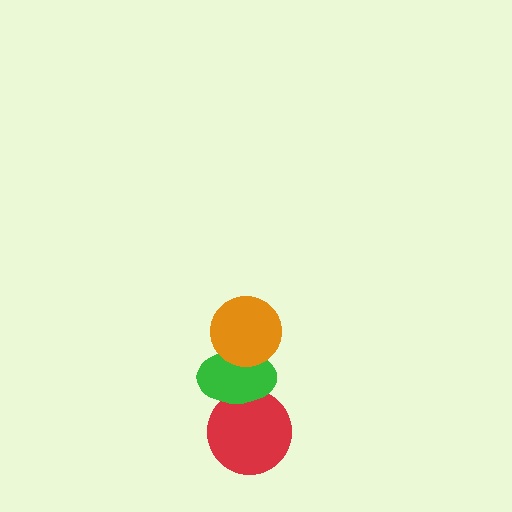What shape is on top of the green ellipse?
The orange circle is on top of the green ellipse.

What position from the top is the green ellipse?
The green ellipse is 2nd from the top.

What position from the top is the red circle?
The red circle is 3rd from the top.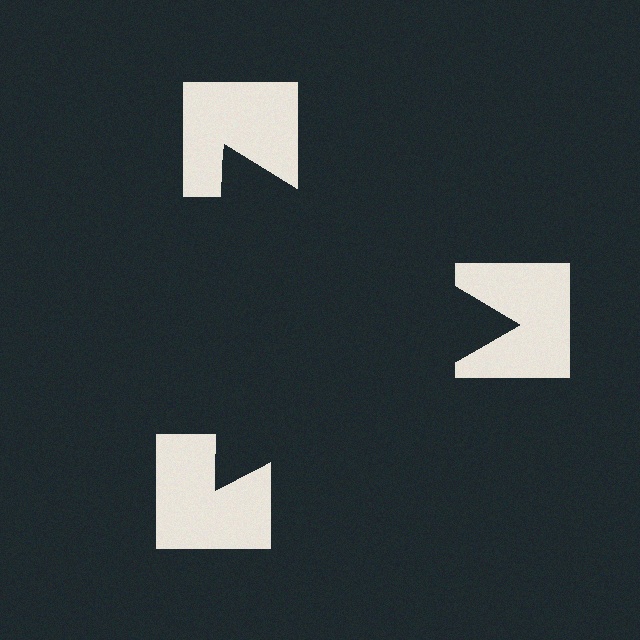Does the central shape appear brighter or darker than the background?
It typically appears slightly darker than the background, even though no actual brightness change is drawn.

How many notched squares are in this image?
There are 3 — one at each vertex of the illusory triangle.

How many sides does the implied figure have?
3 sides.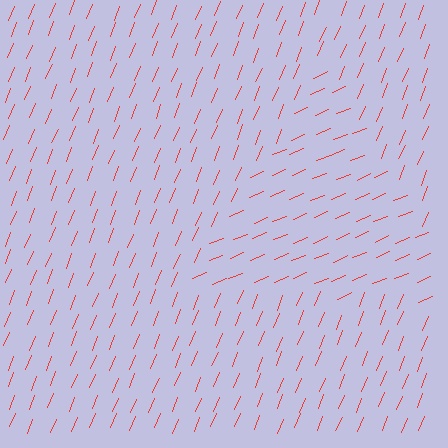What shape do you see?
I see a triangle.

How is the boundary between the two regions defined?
The boundary is defined purely by a change in line orientation (approximately 45 degrees difference). All lines are the same color and thickness.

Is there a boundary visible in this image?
Yes, there is a texture boundary formed by a change in line orientation.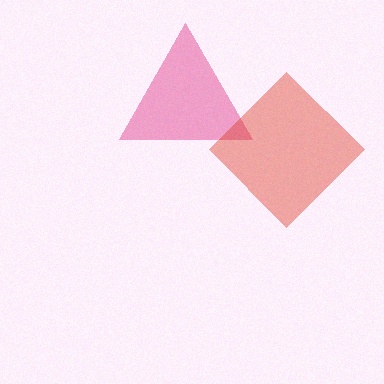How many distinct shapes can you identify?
There are 2 distinct shapes: a pink triangle, a red diamond.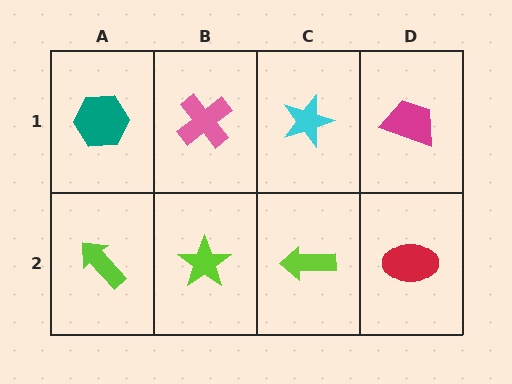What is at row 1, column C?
A cyan star.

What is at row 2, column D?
A red ellipse.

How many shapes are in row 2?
4 shapes.